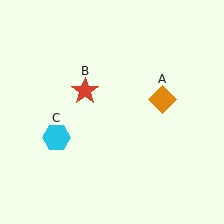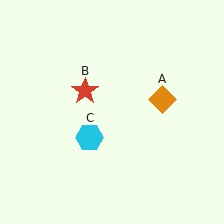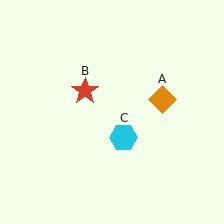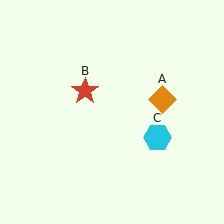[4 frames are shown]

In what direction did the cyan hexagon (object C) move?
The cyan hexagon (object C) moved right.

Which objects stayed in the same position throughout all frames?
Orange diamond (object A) and red star (object B) remained stationary.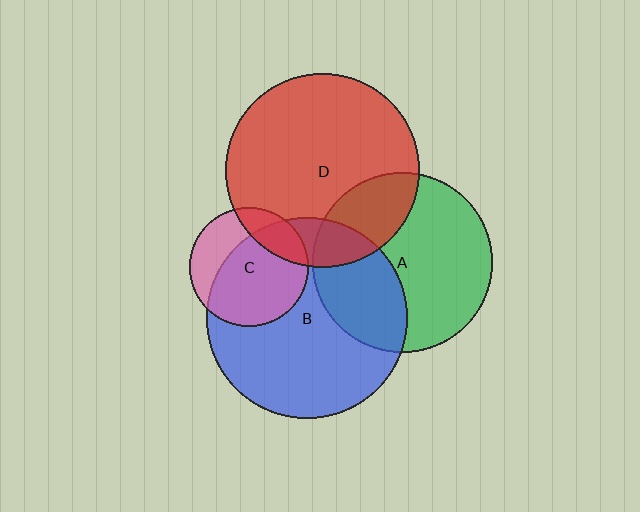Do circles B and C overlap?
Yes.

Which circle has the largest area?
Circle B (blue).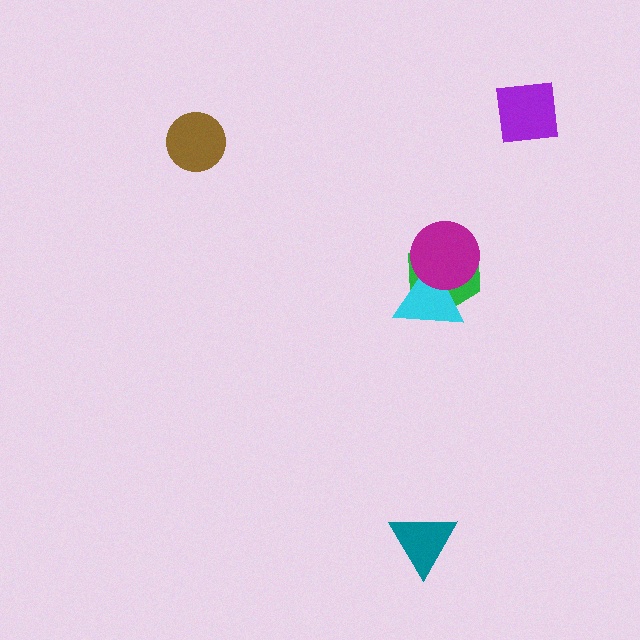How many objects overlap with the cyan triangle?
2 objects overlap with the cyan triangle.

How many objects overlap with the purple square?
0 objects overlap with the purple square.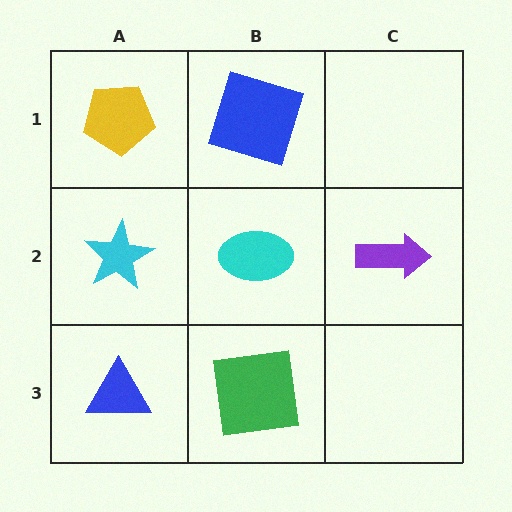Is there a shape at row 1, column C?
No, that cell is empty.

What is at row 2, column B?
A cyan ellipse.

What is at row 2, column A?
A cyan star.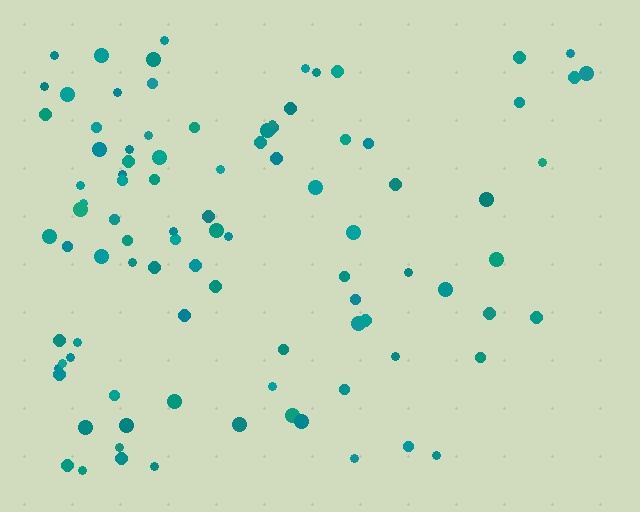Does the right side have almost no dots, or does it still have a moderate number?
Still a moderate number, just noticeably fewer than the left.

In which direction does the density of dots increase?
From right to left, with the left side densest.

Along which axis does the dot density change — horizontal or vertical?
Horizontal.